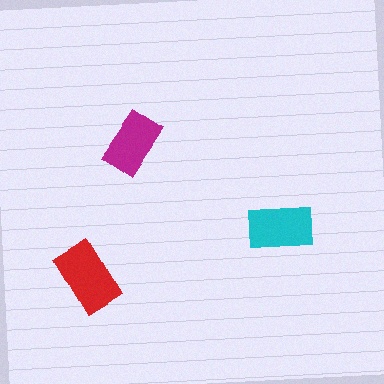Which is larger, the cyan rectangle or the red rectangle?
The red one.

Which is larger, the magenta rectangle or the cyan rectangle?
The cyan one.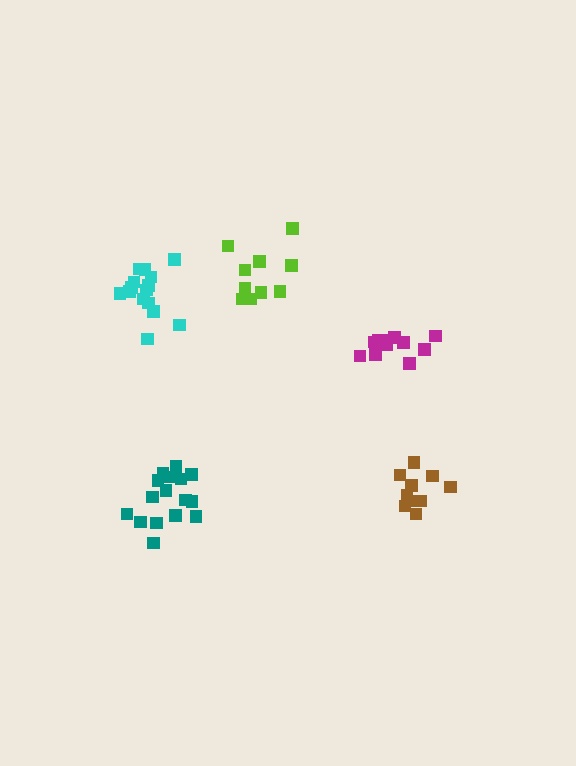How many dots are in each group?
Group 1: 10 dots, Group 2: 11 dots, Group 3: 16 dots, Group 4: 15 dots, Group 5: 10 dots (62 total).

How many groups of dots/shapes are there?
There are 5 groups.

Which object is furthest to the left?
The cyan cluster is leftmost.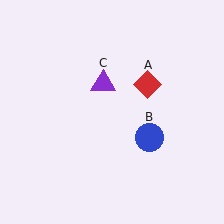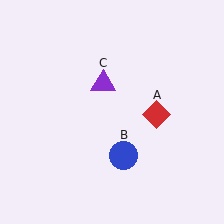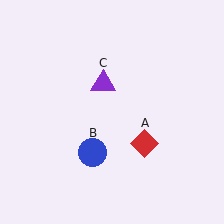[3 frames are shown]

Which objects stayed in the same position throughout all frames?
Purple triangle (object C) remained stationary.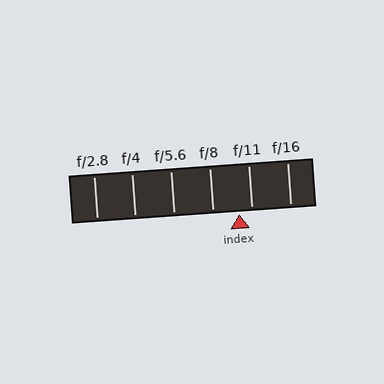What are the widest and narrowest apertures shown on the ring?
The widest aperture shown is f/2.8 and the narrowest is f/16.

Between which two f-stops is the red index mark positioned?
The index mark is between f/8 and f/11.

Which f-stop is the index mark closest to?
The index mark is closest to f/11.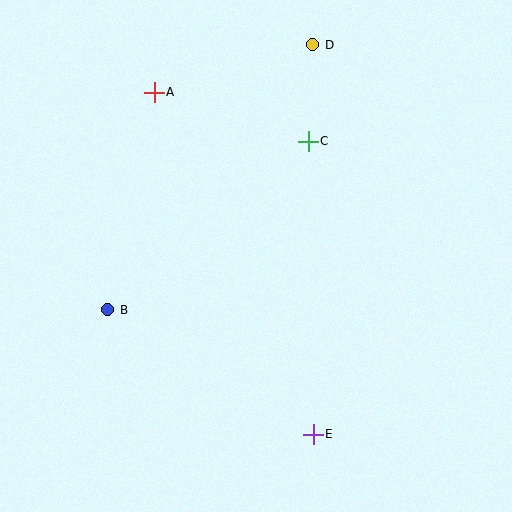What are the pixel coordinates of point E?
Point E is at (313, 435).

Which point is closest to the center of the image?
Point C at (308, 142) is closest to the center.